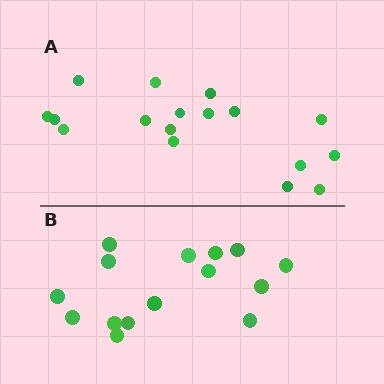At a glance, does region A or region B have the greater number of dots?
Region A (the top region) has more dots.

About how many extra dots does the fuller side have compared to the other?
Region A has just a few more — roughly 2 or 3 more dots than region B.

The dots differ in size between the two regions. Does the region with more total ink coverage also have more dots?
No. Region B has more total ink coverage because its dots are larger, but region A actually contains more individual dots. Total area can be misleading — the number of items is what matters here.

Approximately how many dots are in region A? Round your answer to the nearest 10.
About 20 dots. (The exact count is 17, which rounds to 20.)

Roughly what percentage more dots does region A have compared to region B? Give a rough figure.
About 15% more.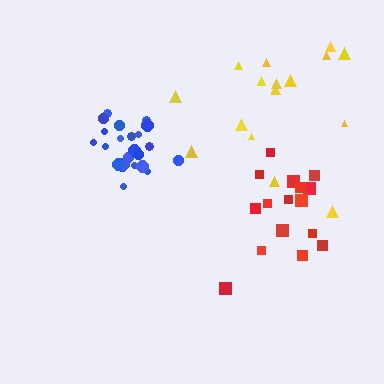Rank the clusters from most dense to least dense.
blue, red, yellow.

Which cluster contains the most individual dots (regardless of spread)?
Blue (23).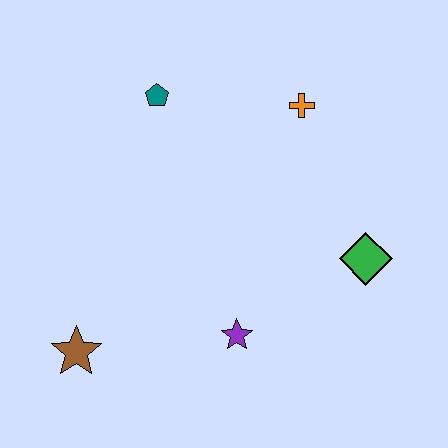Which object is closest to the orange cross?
The teal pentagon is closest to the orange cross.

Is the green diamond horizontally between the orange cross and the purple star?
No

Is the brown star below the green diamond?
Yes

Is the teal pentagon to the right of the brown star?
Yes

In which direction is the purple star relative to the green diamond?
The purple star is to the left of the green diamond.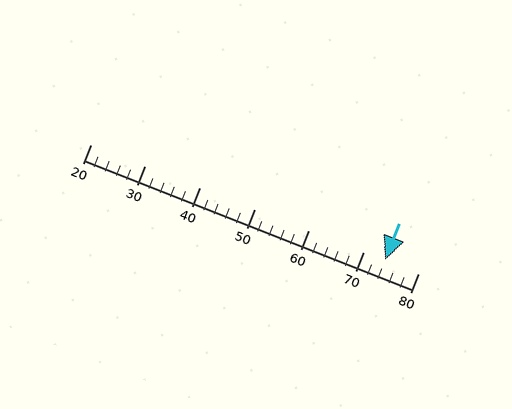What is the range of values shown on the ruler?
The ruler shows values from 20 to 80.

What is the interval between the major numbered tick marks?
The major tick marks are spaced 10 units apart.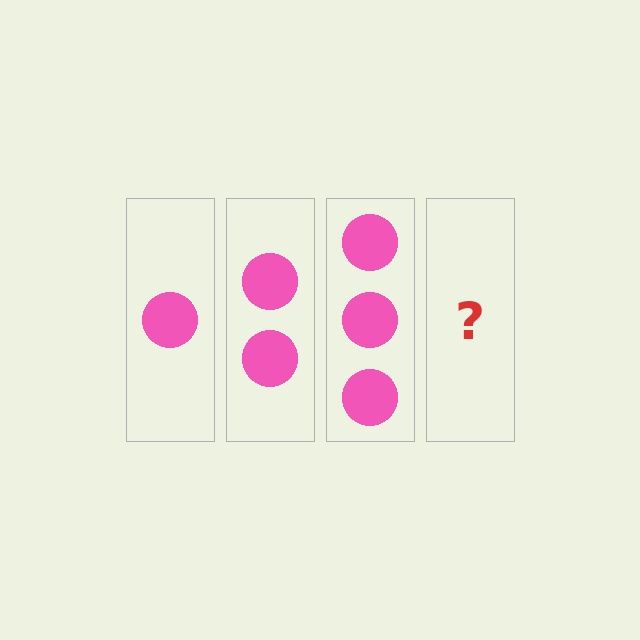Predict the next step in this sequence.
The next step is 4 circles.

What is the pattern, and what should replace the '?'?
The pattern is that each step adds one more circle. The '?' should be 4 circles.